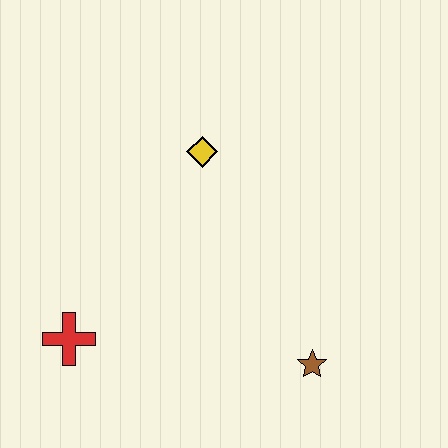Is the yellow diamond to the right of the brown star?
No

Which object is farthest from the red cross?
The brown star is farthest from the red cross.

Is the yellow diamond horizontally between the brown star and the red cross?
Yes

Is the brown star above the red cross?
No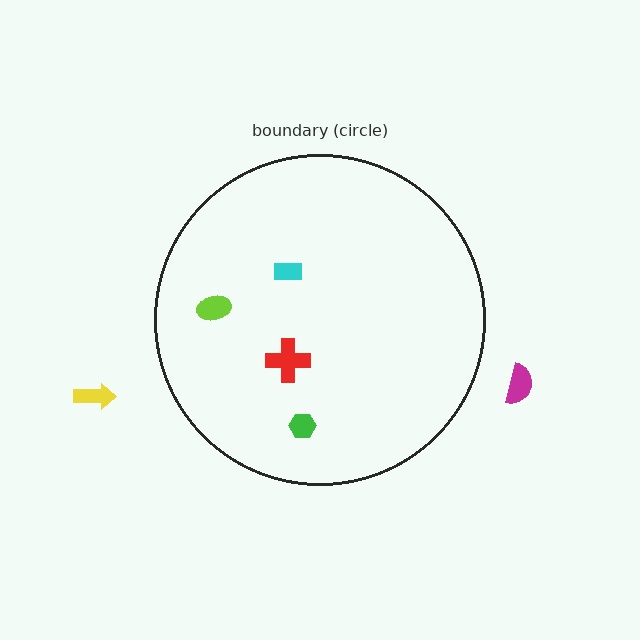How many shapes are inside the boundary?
4 inside, 2 outside.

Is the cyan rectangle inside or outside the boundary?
Inside.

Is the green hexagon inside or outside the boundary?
Inside.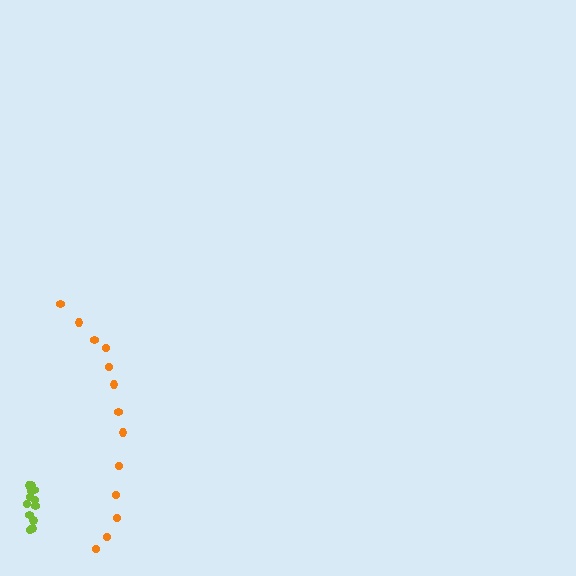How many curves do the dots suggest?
There are 2 distinct paths.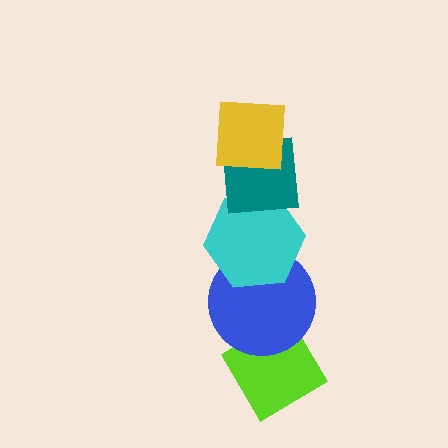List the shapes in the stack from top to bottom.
From top to bottom: the yellow square, the teal square, the cyan hexagon, the blue circle, the lime diamond.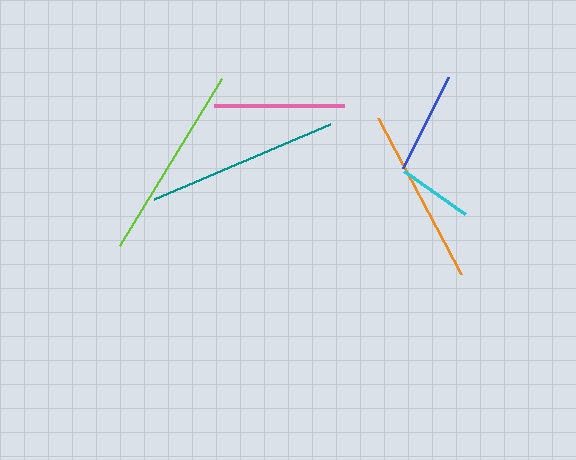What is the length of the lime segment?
The lime segment is approximately 195 pixels long.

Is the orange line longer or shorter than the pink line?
The orange line is longer than the pink line.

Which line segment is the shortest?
The cyan line is the shortest at approximately 75 pixels.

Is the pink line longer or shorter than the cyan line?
The pink line is longer than the cyan line.